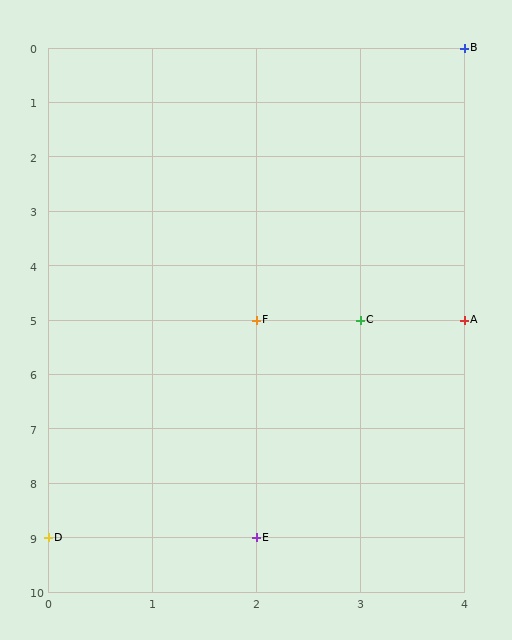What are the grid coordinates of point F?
Point F is at grid coordinates (2, 5).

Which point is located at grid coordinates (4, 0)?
Point B is at (4, 0).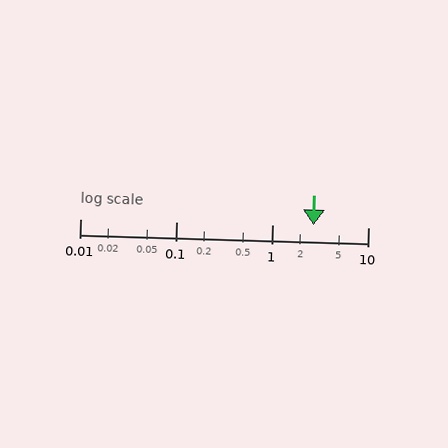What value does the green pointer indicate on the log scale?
The pointer indicates approximately 2.7.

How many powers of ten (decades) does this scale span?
The scale spans 3 decades, from 0.01 to 10.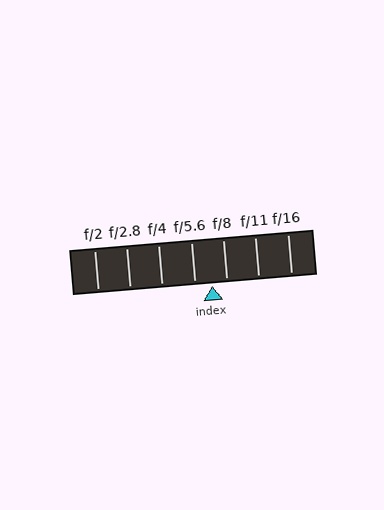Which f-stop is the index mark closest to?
The index mark is closest to f/8.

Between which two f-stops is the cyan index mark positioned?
The index mark is between f/5.6 and f/8.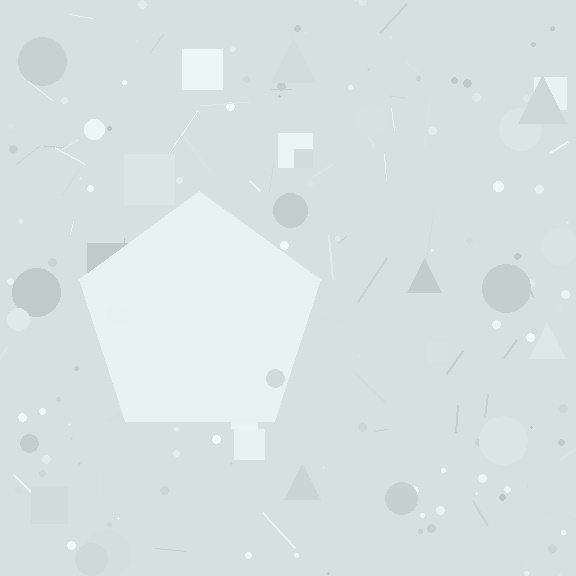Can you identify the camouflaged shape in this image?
The camouflaged shape is a pentagon.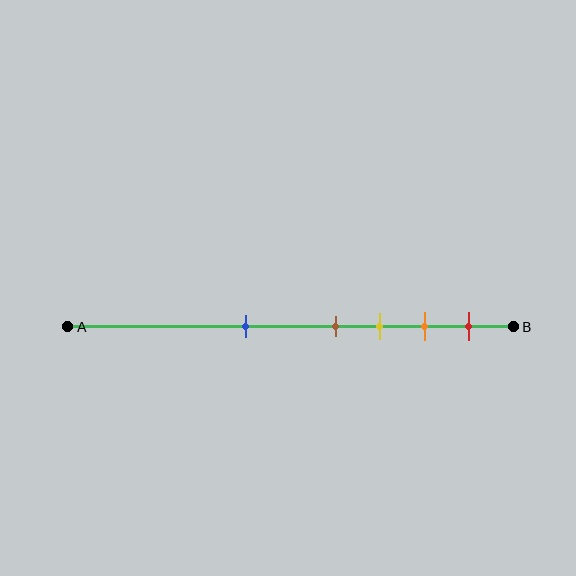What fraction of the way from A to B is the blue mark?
The blue mark is approximately 40% (0.4) of the way from A to B.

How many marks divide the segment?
There are 5 marks dividing the segment.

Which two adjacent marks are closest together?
The brown and yellow marks are the closest adjacent pair.